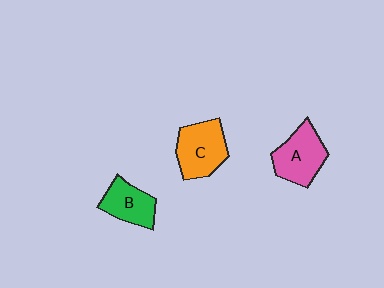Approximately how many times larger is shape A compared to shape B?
Approximately 1.2 times.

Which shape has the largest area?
Shape C (orange).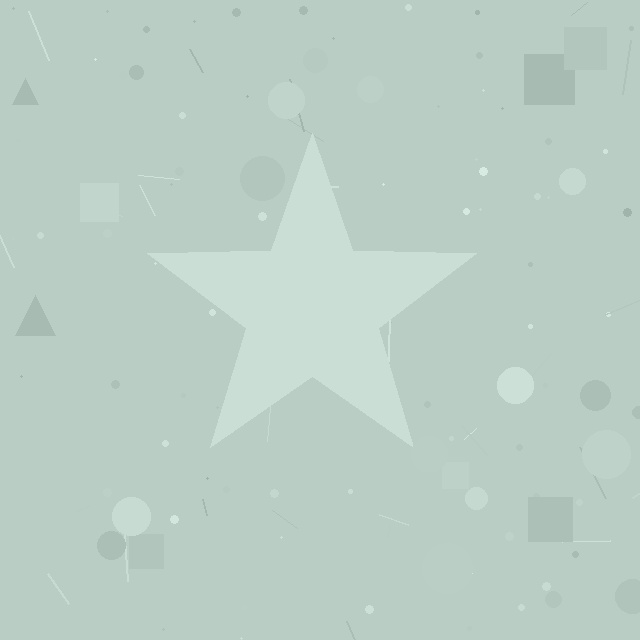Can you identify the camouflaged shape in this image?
The camouflaged shape is a star.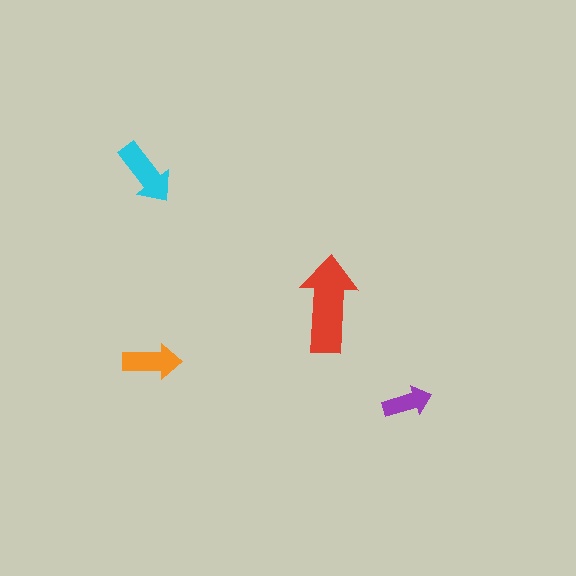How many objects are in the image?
There are 4 objects in the image.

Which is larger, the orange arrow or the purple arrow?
The orange one.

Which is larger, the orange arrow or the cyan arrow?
The cyan one.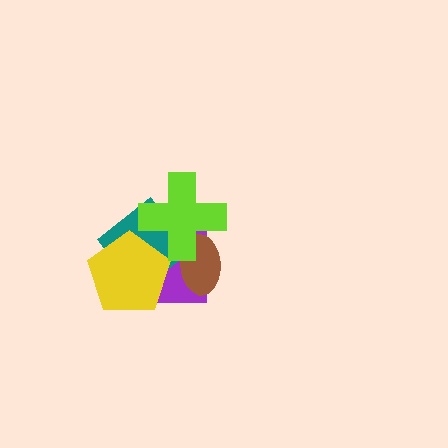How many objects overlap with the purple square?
4 objects overlap with the purple square.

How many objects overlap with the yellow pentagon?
3 objects overlap with the yellow pentagon.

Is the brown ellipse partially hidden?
Yes, it is partially covered by another shape.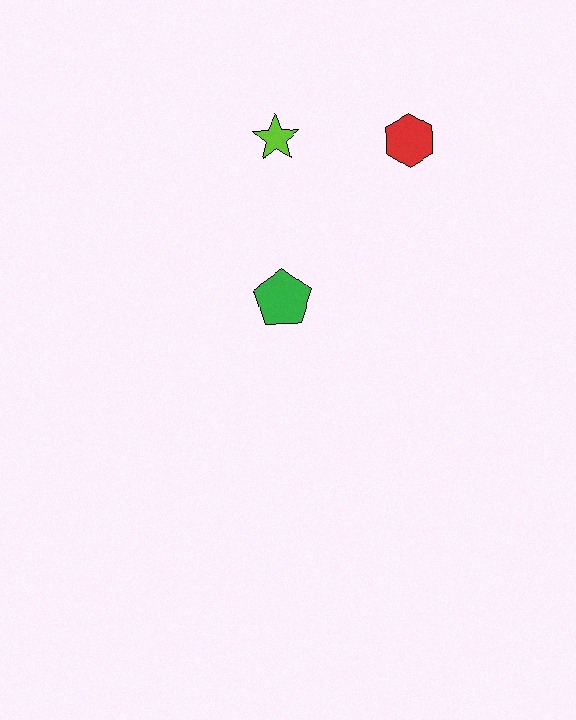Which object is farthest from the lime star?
The green pentagon is farthest from the lime star.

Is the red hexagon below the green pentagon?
No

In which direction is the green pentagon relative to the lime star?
The green pentagon is below the lime star.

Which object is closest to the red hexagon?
The lime star is closest to the red hexagon.